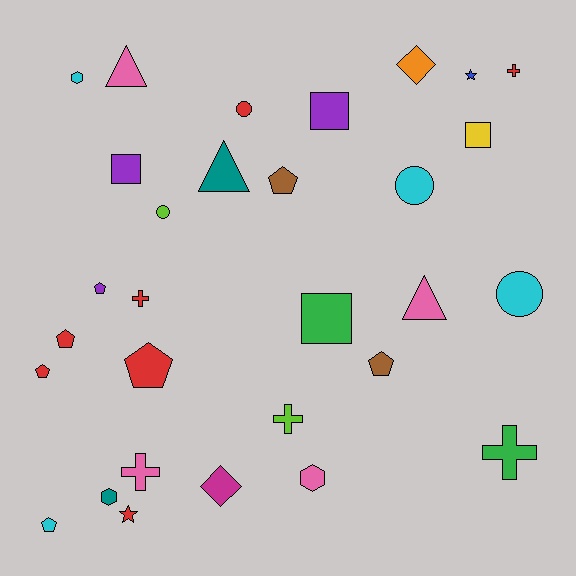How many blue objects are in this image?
There is 1 blue object.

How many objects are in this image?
There are 30 objects.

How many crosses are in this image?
There are 5 crosses.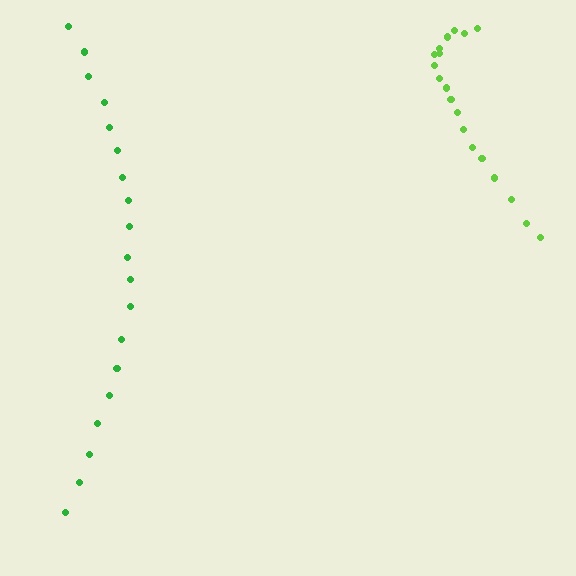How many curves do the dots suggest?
There are 2 distinct paths.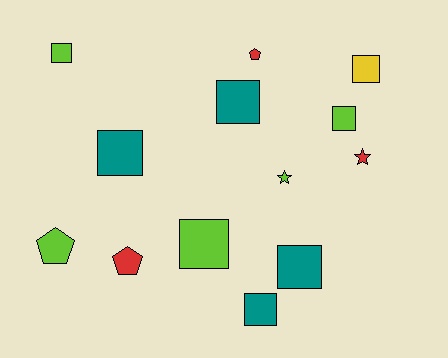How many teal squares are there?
There are 4 teal squares.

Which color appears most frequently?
Lime, with 5 objects.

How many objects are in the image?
There are 13 objects.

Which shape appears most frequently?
Square, with 8 objects.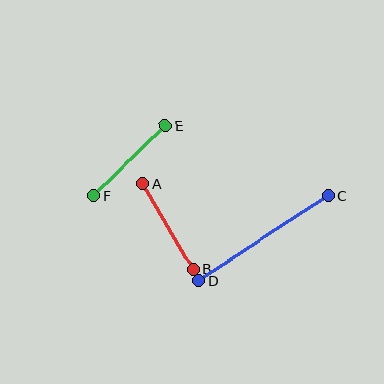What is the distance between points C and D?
The distance is approximately 155 pixels.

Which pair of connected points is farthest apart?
Points C and D are farthest apart.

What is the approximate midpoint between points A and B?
The midpoint is at approximately (168, 227) pixels.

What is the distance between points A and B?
The distance is approximately 99 pixels.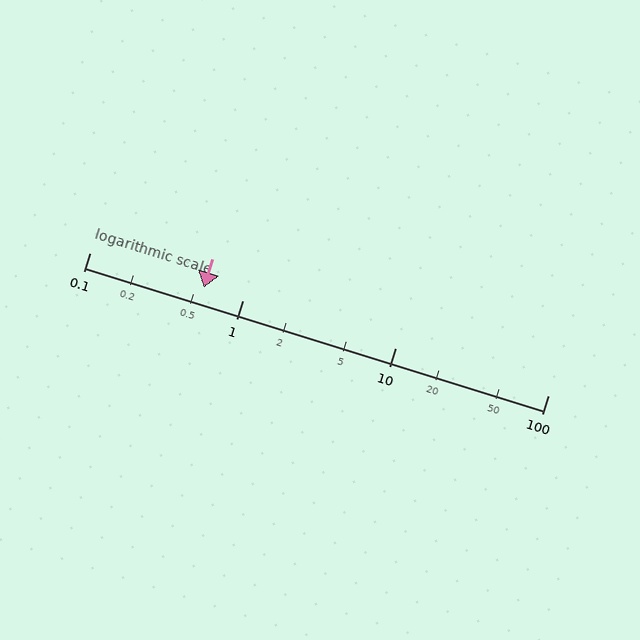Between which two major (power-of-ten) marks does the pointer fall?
The pointer is between 0.1 and 1.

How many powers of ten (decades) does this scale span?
The scale spans 3 decades, from 0.1 to 100.